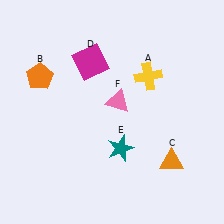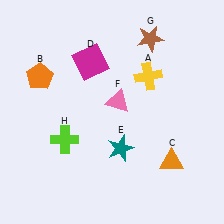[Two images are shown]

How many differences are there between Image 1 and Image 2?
There are 2 differences between the two images.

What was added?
A brown star (G), a lime cross (H) were added in Image 2.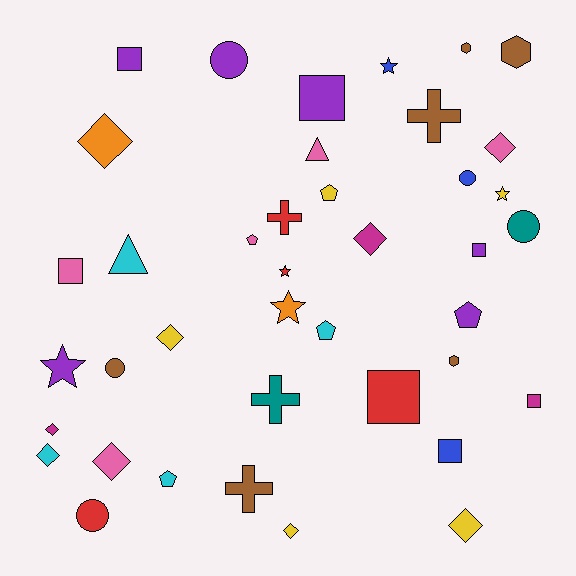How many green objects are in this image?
There are no green objects.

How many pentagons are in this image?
There are 5 pentagons.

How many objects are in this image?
There are 40 objects.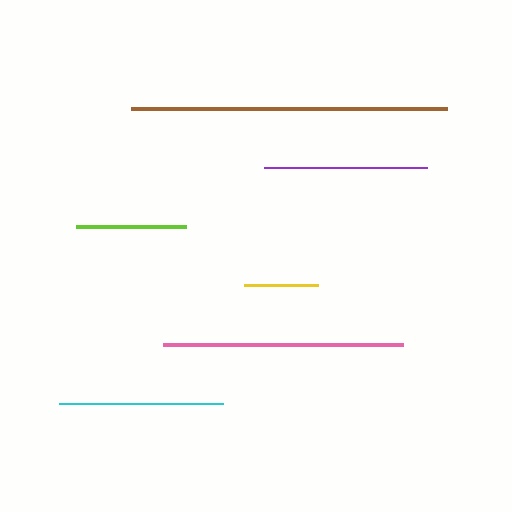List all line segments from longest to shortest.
From longest to shortest: brown, pink, cyan, purple, lime, yellow.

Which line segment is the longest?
The brown line is the longest at approximately 316 pixels.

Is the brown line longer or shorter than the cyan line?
The brown line is longer than the cyan line.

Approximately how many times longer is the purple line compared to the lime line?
The purple line is approximately 1.5 times the length of the lime line.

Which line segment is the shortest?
The yellow line is the shortest at approximately 74 pixels.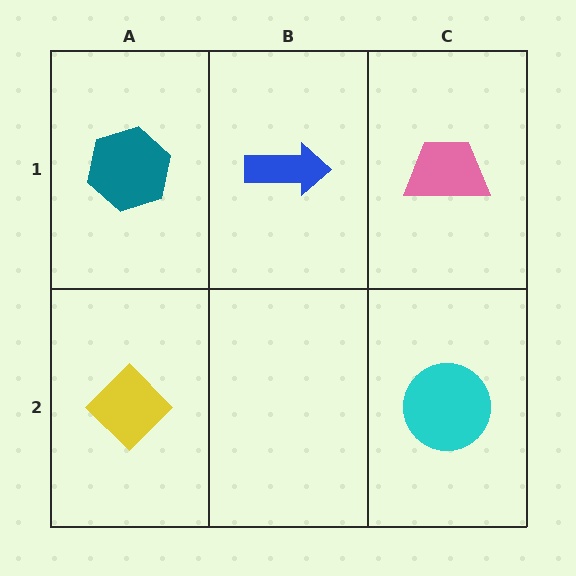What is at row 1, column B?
A blue arrow.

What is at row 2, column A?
A yellow diamond.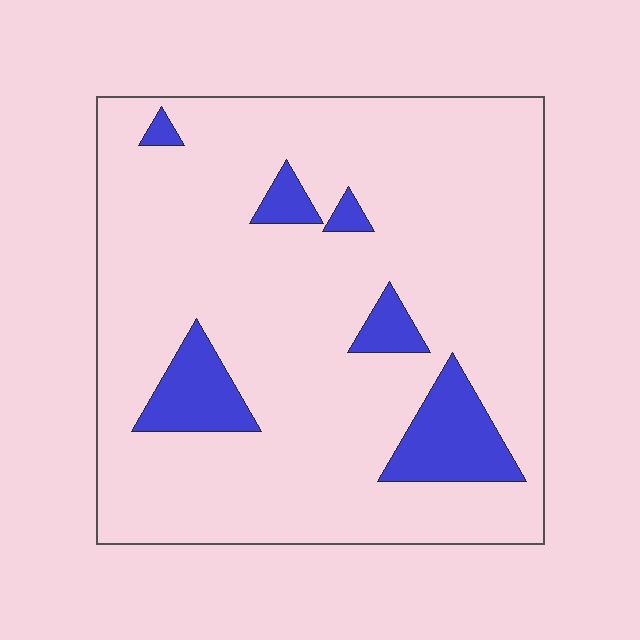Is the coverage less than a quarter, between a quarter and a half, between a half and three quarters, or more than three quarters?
Less than a quarter.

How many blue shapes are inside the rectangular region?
6.